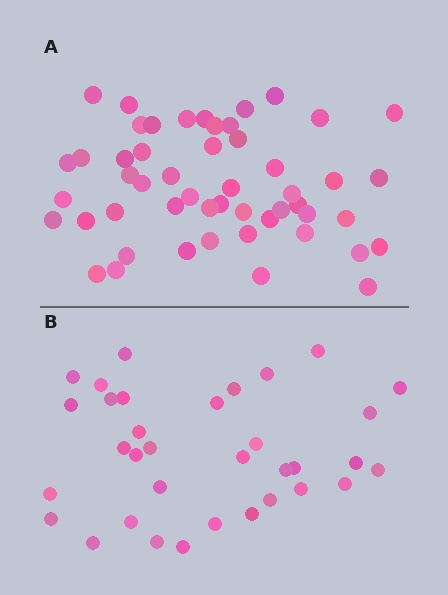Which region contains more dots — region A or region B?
Region A (the top region) has more dots.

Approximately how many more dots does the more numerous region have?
Region A has approximately 15 more dots than region B.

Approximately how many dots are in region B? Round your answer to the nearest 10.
About 30 dots. (The exact count is 34, which rounds to 30.)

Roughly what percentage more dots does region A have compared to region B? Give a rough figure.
About 50% more.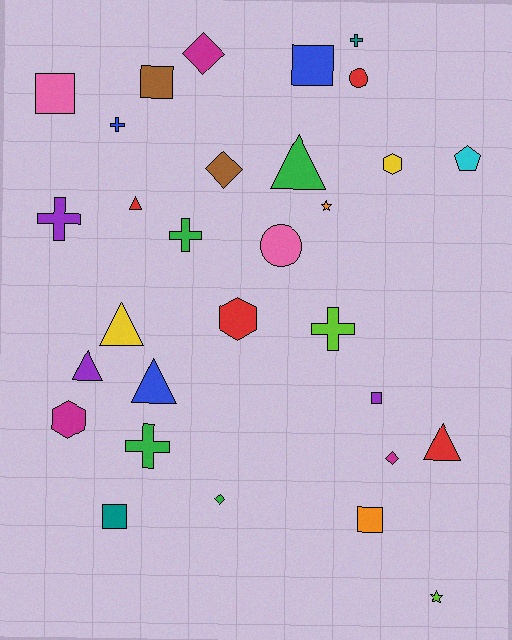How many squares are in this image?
There are 6 squares.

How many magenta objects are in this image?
There are 3 magenta objects.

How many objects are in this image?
There are 30 objects.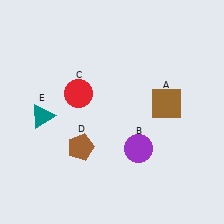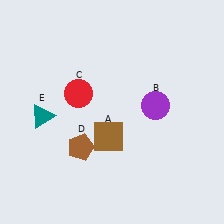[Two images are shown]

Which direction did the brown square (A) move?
The brown square (A) moved left.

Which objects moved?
The objects that moved are: the brown square (A), the purple circle (B).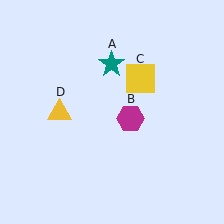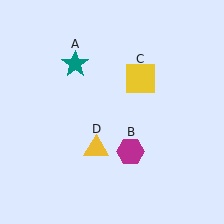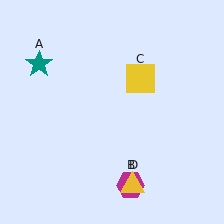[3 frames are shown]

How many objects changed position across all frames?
3 objects changed position: teal star (object A), magenta hexagon (object B), yellow triangle (object D).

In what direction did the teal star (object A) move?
The teal star (object A) moved left.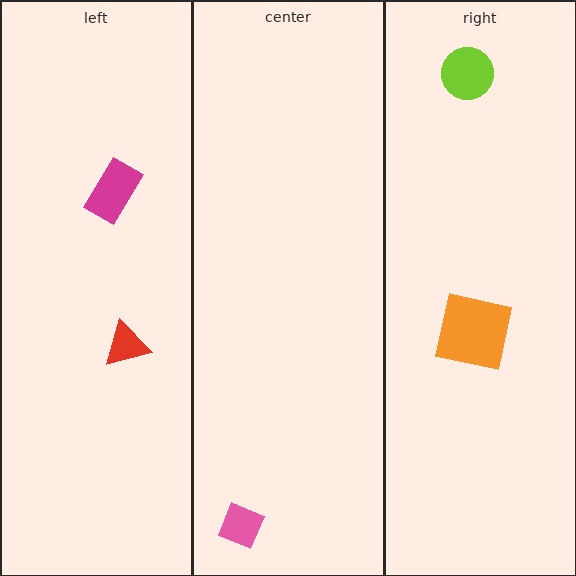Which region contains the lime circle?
The right region.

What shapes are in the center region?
The pink diamond.